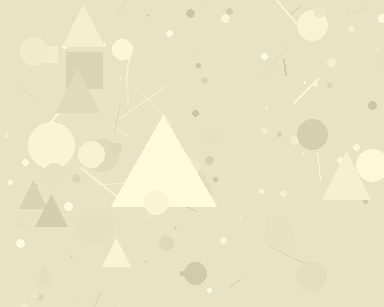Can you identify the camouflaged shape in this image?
The camouflaged shape is a triangle.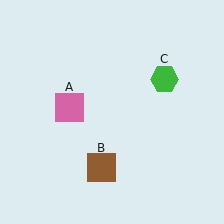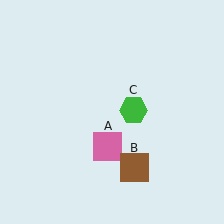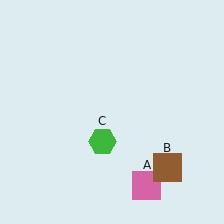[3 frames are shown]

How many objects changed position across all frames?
3 objects changed position: pink square (object A), brown square (object B), green hexagon (object C).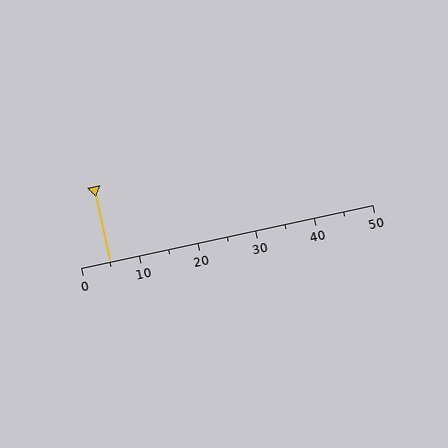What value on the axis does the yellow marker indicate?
The marker indicates approximately 5.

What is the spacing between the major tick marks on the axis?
The major ticks are spaced 10 apart.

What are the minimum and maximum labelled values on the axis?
The axis runs from 0 to 50.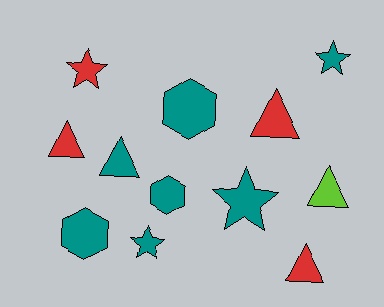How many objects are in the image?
There are 12 objects.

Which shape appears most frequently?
Triangle, with 5 objects.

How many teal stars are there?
There are 3 teal stars.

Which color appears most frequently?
Teal, with 7 objects.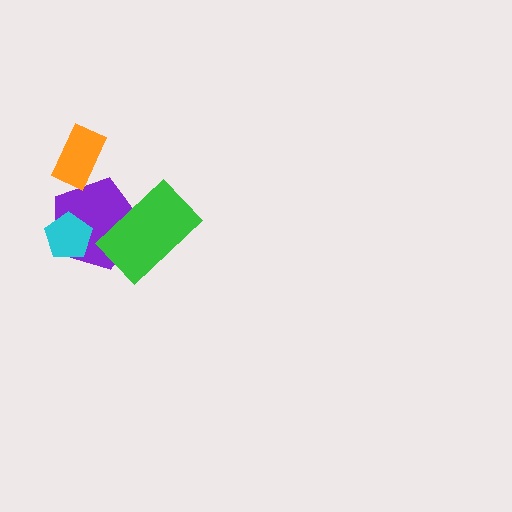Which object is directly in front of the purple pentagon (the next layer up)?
The orange rectangle is directly in front of the purple pentagon.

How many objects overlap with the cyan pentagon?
1 object overlaps with the cyan pentagon.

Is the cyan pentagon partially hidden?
No, no other shape covers it.